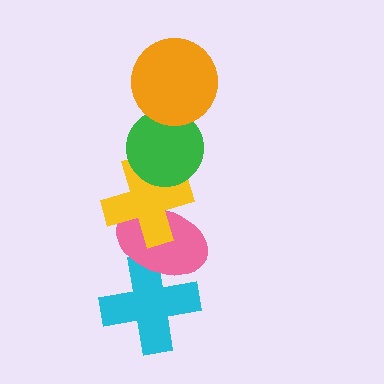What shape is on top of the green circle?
The orange circle is on top of the green circle.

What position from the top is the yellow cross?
The yellow cross is 3rd from the top.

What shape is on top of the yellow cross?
The green circle is on top of the yellow cross.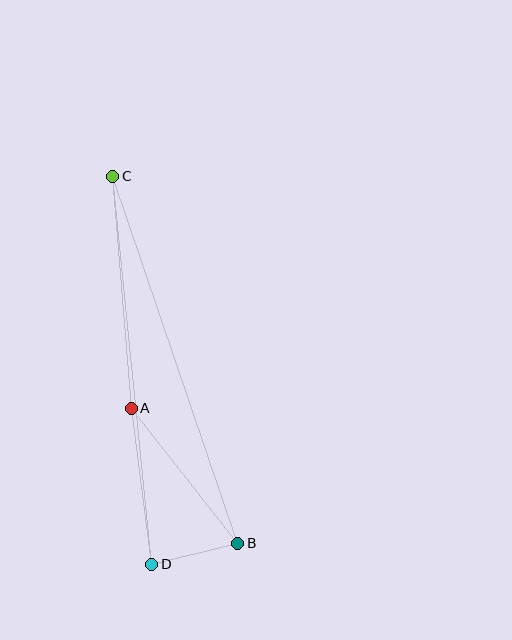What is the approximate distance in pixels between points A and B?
The distance between A and B is approximately 172 pixels.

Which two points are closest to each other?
Points B and D are closest to each other.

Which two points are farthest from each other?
Points C and D are farthest from each other.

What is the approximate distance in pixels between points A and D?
The distance between A and D is approximately 157 pixels.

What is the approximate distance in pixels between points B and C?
The distance between B and C is approximately 388 pixels.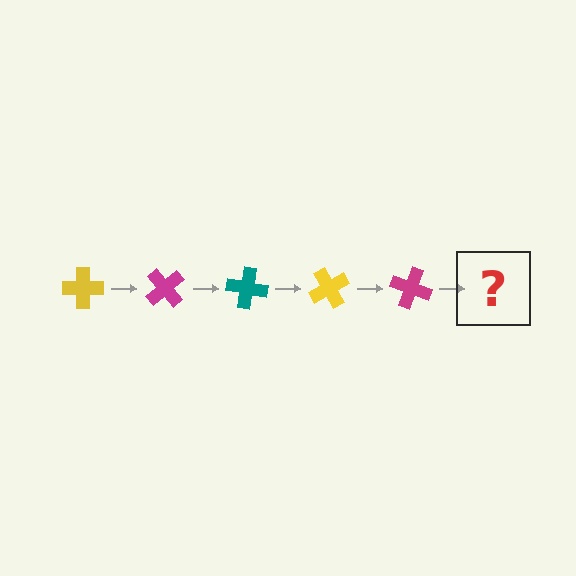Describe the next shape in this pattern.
It should be a teal cross, rotated 250 degrees from the start.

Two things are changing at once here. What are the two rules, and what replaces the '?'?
The two rules are that it rotates 50 degrees each step and the color cycles through yellow, magenta, and teal. The '?' should be a teal cross, rotated 250 degrees from the start.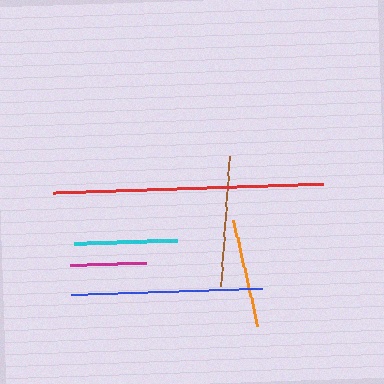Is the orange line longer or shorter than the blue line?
The blue line is longer than the orange line.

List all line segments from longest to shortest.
From longest to shortest: red, blue, brown, orange, cyan, magenta.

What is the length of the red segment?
The red segment is approximately 271 pixels long.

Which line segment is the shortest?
The magenta line is the shortest at approximately 76 pixels.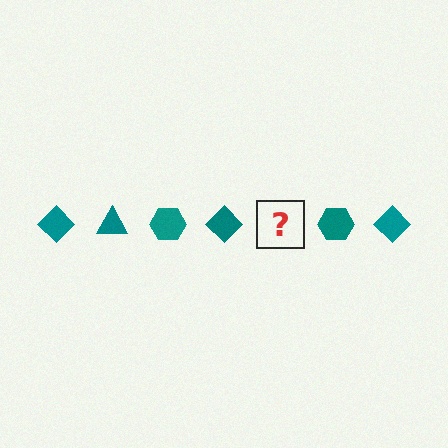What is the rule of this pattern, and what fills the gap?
The rule is that the pattern cycles through diamond, triangle, hexagon shapes in teal. The gap should be filled with a teal triangle.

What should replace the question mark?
The question mark should be replaced with a teal triangle.